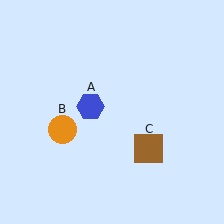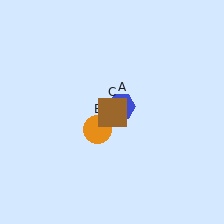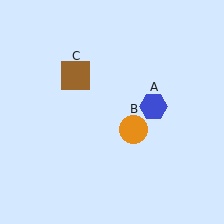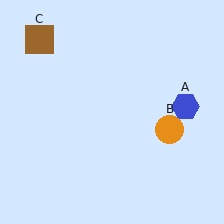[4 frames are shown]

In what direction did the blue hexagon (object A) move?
The blue hexagon (object A) moved right.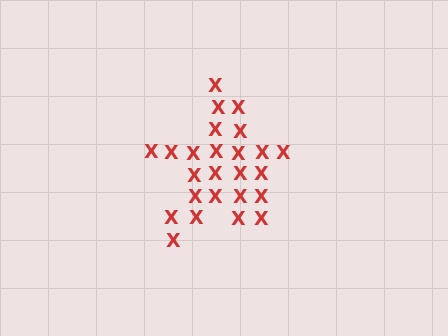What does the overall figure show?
The overall figure shows a star.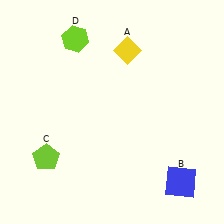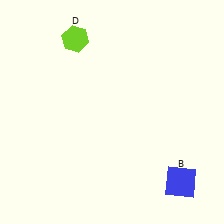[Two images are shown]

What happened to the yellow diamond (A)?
The yellow diamond (A) was removed in Image 2. It was in the top-right area of Image 1.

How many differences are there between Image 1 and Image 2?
There are 2 differences between the two images.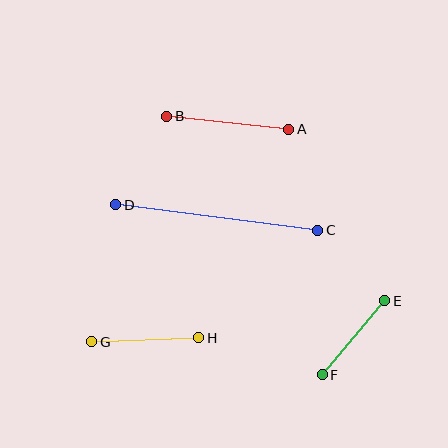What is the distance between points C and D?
The distance is approximately 204 pixels.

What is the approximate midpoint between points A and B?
The midpoint is at approximately (228, 123) pixels.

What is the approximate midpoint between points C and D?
The midpoint is at approximately (217, 217) pixels.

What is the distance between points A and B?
The distance is approximately 123 pixels.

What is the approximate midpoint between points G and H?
The midpoint is at approximately (145, 340) pixels.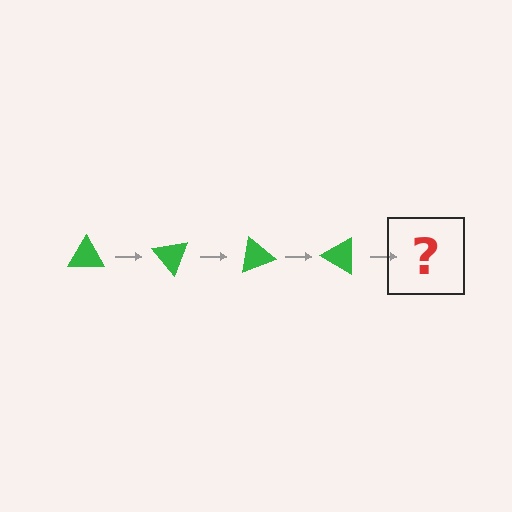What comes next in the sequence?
The next element should be a green triangle rotated 200 degrees.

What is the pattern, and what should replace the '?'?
The pattern is that the triangle rotates 50 degrees each step. The '?' should be a green triangle rotated 200 degrees.